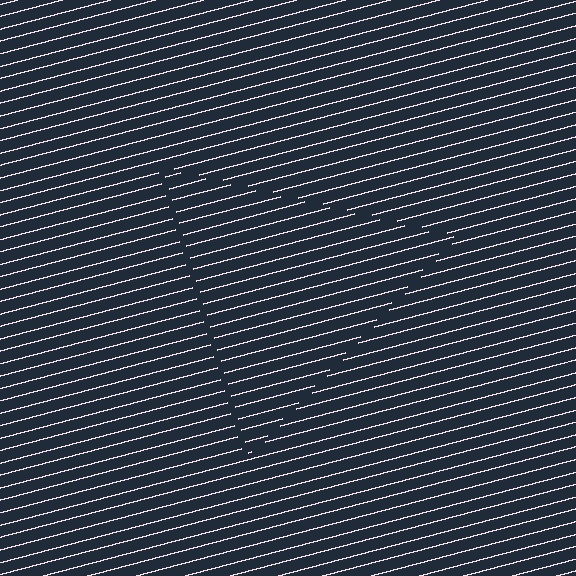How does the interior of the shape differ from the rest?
The interior of the shape contains the same grating, shifted by half a period — the contour is defined by the phase discontinuity where line-ends from the inner and outer gratings abut.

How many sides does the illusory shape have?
3 sides — the line-ends trace a triangle.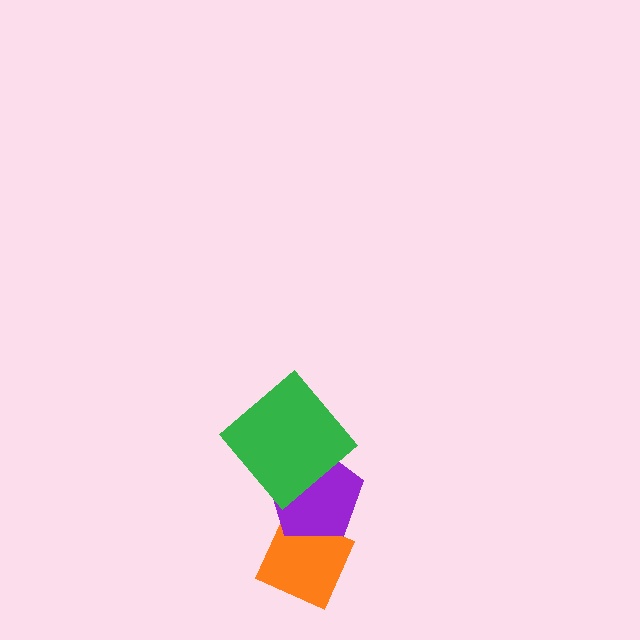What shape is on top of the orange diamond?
The purple pentagon is on top of the orange diamond.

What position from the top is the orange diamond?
The orange diamond is 3rd from the top.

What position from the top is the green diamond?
The green diamond is 1st from the top.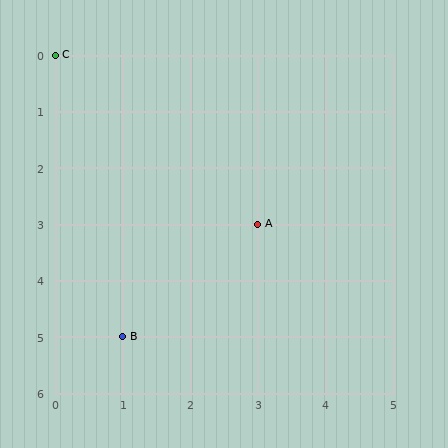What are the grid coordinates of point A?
Point A is at grid coordinates (3, 3).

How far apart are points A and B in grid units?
Points A and B are 2 columns and 2 rows apart (about 2.8 grid units diagonally).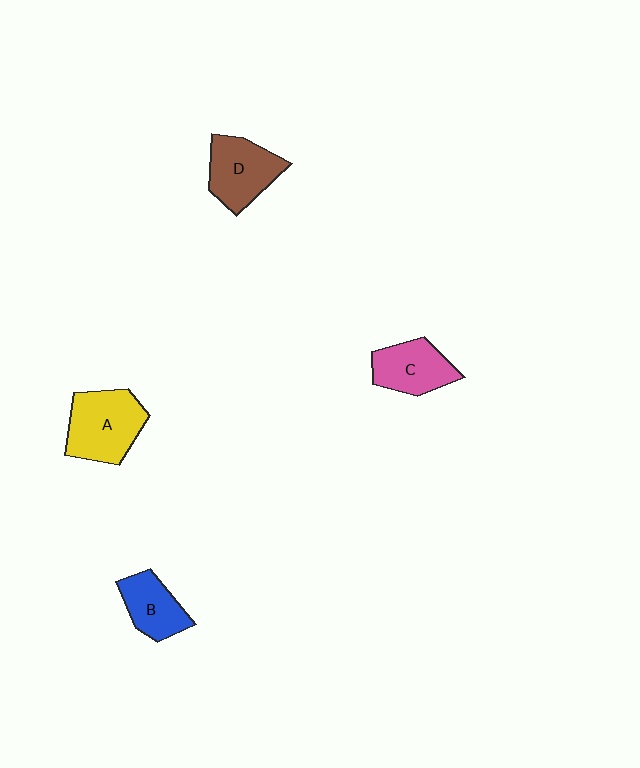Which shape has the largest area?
Shape A (yellow).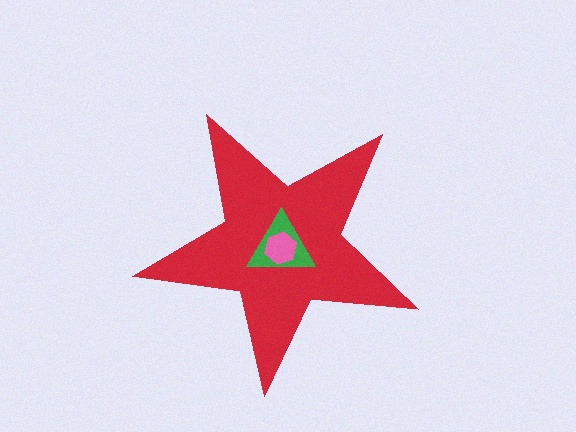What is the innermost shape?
The pink hexagon.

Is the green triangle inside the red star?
Yes.